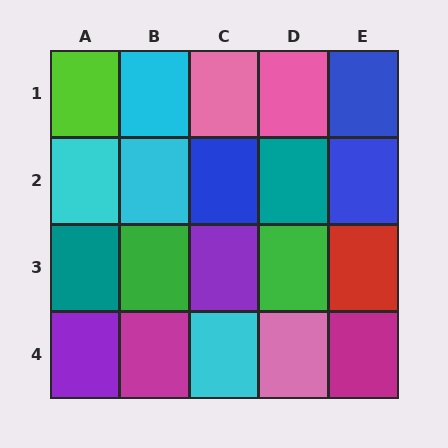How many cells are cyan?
4 cells are cyan.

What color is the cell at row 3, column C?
Purple.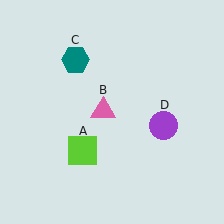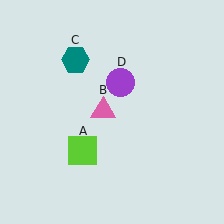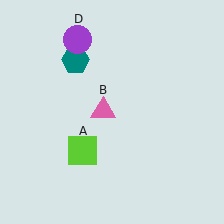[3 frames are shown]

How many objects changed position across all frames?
1 object changed position: purple circle (object D).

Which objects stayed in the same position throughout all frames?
Lime square (object A) and pink triangle (object B) and teal hexagon (object C) remained stationary.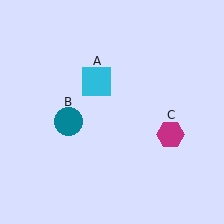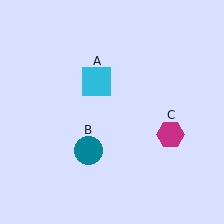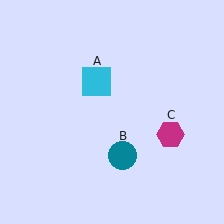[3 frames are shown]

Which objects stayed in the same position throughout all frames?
Cyan square (object A) and magenta hexagon (object C) remained stationary.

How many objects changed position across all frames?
1 object changed position: teal circle (object B).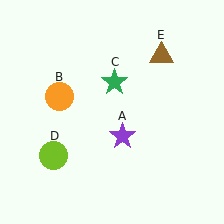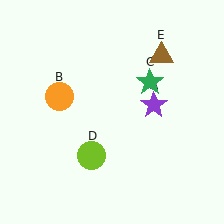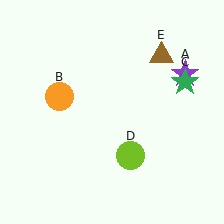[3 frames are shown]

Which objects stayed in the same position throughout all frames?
Orange circle (object B) and brown triangle (object E) remained stationary.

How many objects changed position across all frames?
3 objects changed position: purple star (object A), green star (object C), lime circle (object D).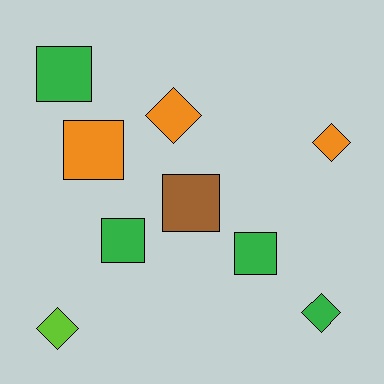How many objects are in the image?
There are 9 objects.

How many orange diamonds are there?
There are 2 orange diamonds.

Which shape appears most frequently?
Square, with 5 objects.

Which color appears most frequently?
Green, with 4 objects.